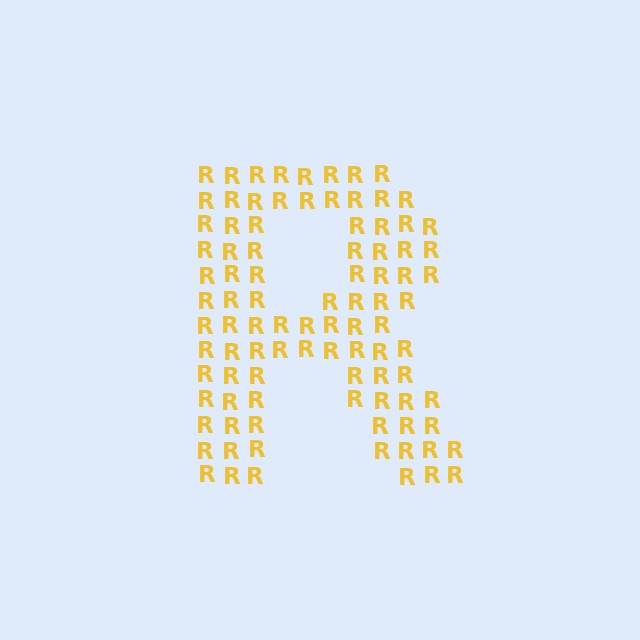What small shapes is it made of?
It is made of small letter R's.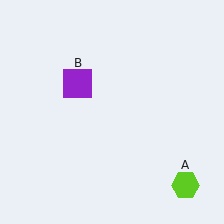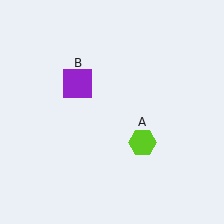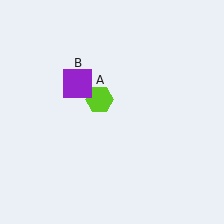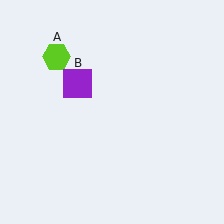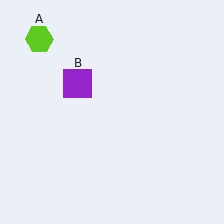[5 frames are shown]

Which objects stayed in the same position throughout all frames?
Purple square (object B) remained stationary.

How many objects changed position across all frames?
1 object changed position: lime hexagon (object A).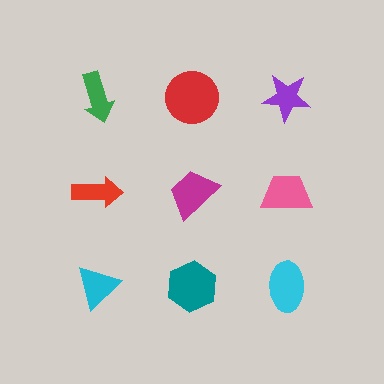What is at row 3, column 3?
A cyan ellipse.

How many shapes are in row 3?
3 shapes.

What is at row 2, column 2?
A magenta trapezoid.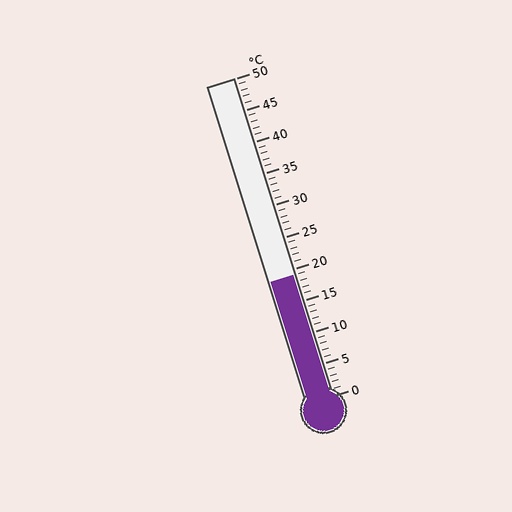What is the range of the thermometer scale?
The thermometer scale ranges from 0°C to 50°C.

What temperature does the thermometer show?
The thermometer shows approximately 19°C.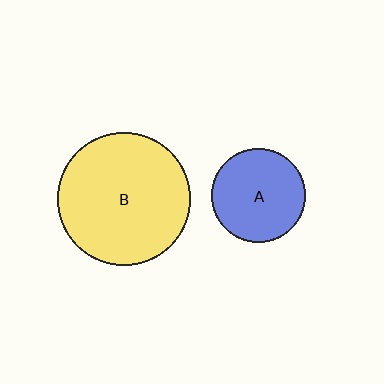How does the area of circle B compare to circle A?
Approximately 2.0 times.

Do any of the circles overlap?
No, none of the circles overlap.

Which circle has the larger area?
Circle B (yellow).